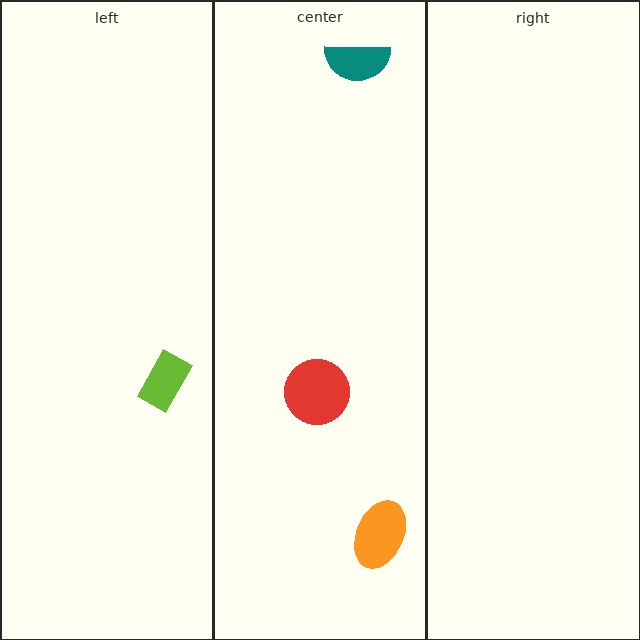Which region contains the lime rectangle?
The left region.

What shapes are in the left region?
The lime rectangle.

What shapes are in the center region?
The orange ellipse, the teal semicircle, the red circle.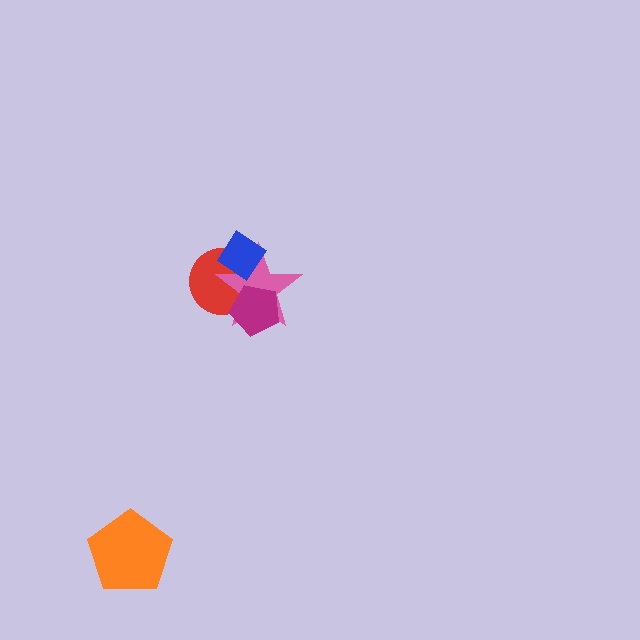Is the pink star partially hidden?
Yes, it is partially covered by another shape.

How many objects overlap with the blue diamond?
2 objects overlap with the blue diamond.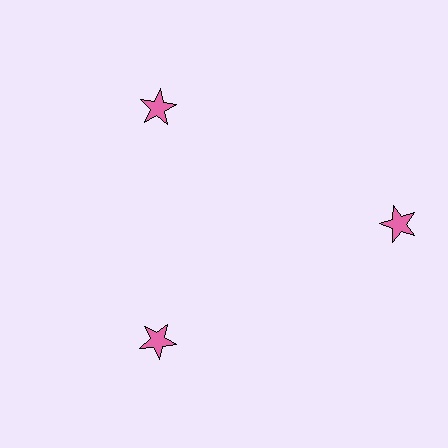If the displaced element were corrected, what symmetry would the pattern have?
It would have 3-fold rotational symmetry — the pattern would map onto itself every 120 degrees.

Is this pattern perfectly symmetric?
No. The 3 pink stars are arranged in a ring, but one element near the 3 o'clock position is pushed outward from the center, breaking the 3-fold rotational symmetry.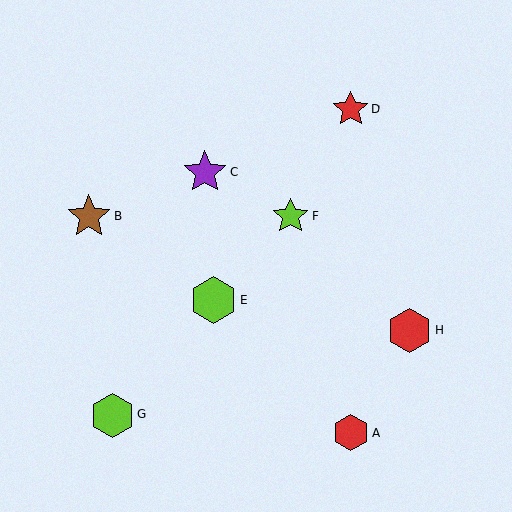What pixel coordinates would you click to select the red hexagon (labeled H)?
Click at (410, 330) to select the red hexagon H.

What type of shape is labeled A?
Shape A is a red hexagon.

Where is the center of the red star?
The center of the red star is at (351, 109).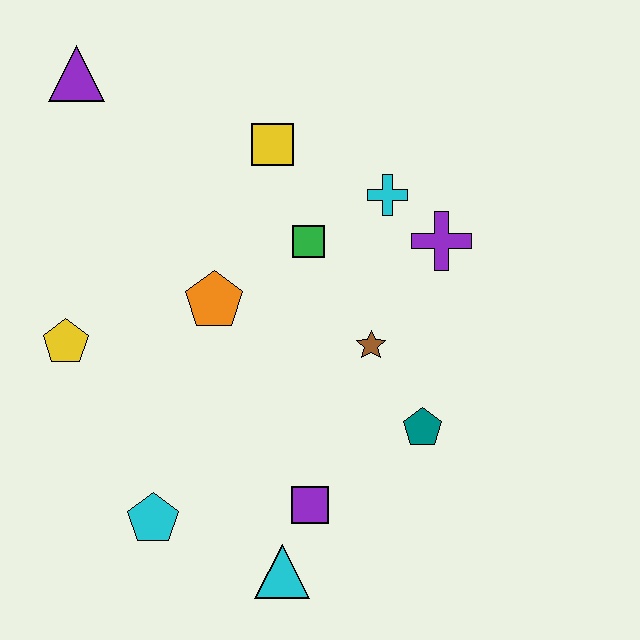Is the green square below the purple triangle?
Yes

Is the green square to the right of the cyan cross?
No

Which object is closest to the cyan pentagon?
The cyan triangle is closest to the cyan pentagon.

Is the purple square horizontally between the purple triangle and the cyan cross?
Yes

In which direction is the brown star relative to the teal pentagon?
The brown star is above the teal pentagon.